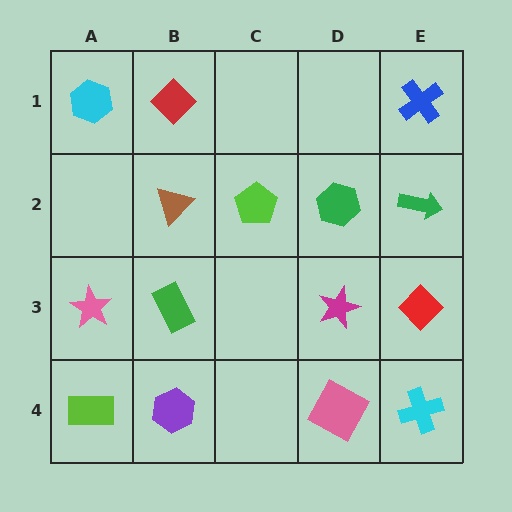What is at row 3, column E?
A red diamond.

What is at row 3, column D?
A magenta star.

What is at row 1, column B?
A red diamond.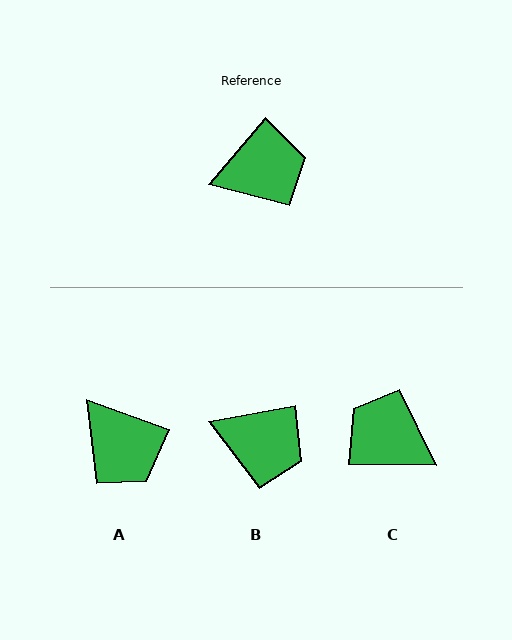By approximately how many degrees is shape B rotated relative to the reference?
Approximately 39 degrees clockwise.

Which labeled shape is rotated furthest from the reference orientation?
C, about 130 degrees away.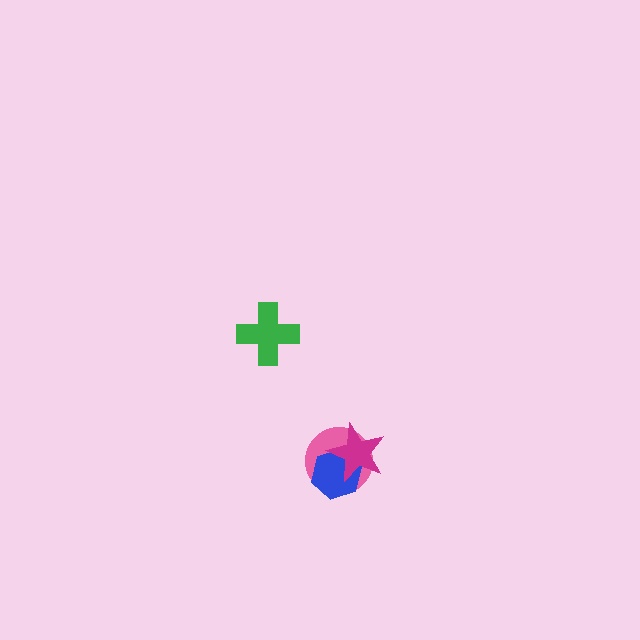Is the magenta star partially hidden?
No, no other shape covers it.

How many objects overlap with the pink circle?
2 objects overlap with the pink circle.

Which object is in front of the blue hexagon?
The magenta star is in front of the blue hexagon.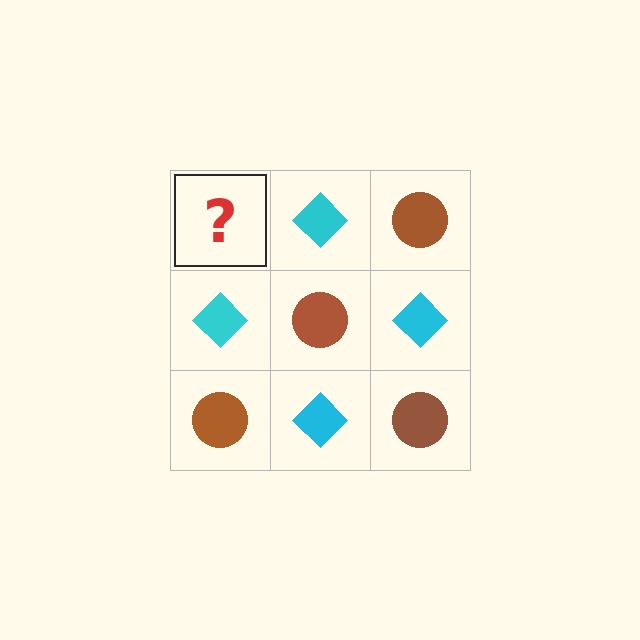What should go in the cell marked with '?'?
The missing cell should contain a brown circle.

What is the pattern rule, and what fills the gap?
The rule is that it alternates brown circle and cyan diamond in a checkerboard pattern. The gap should be filled with a brown circle.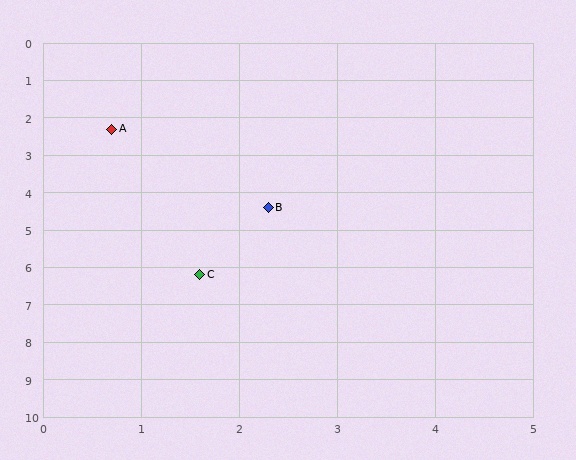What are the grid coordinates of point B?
Point B is at approximately (2.3, 4.4).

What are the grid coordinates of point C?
Point C is at approximately (1.6, 6.2).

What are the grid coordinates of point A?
Point A is at approximately (0.7, 2.3).